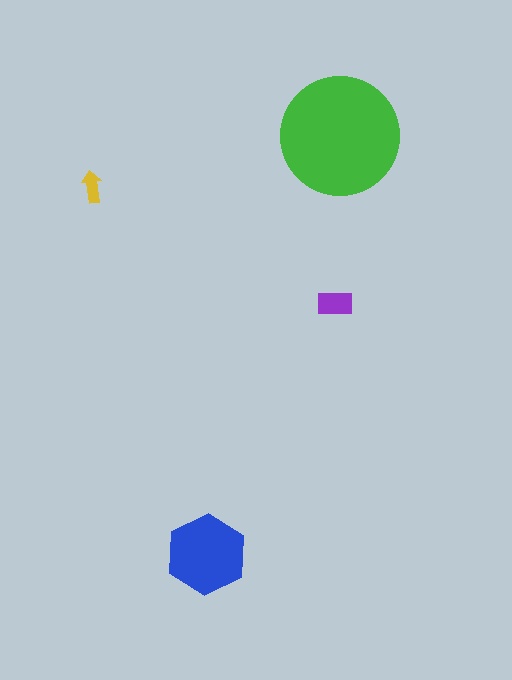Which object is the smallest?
The yellow arrow.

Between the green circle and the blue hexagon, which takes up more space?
The green circle.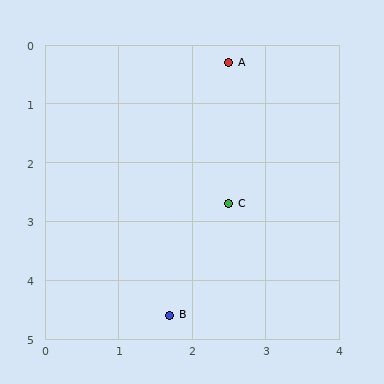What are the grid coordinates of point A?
Point A is at approximately (2.5, 0.3).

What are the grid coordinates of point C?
Point C is at approximately (2.5, 2.7).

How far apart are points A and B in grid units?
Points A and B are about 4.4 grid units apart.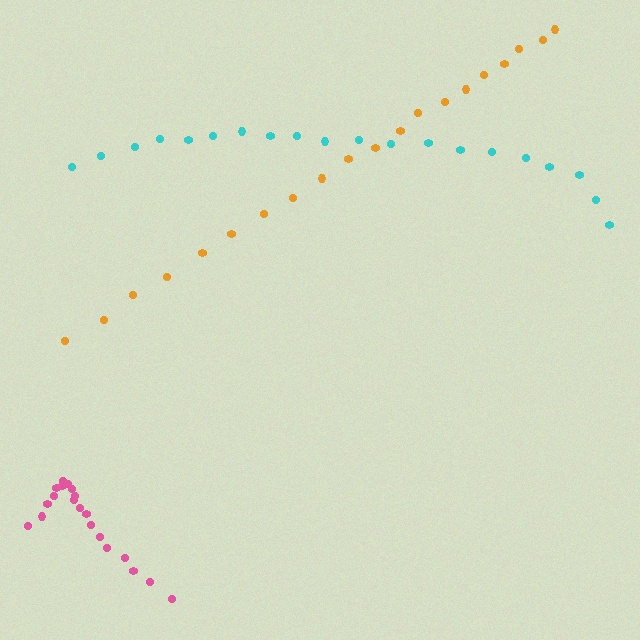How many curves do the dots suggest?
There are 3 distinct paths.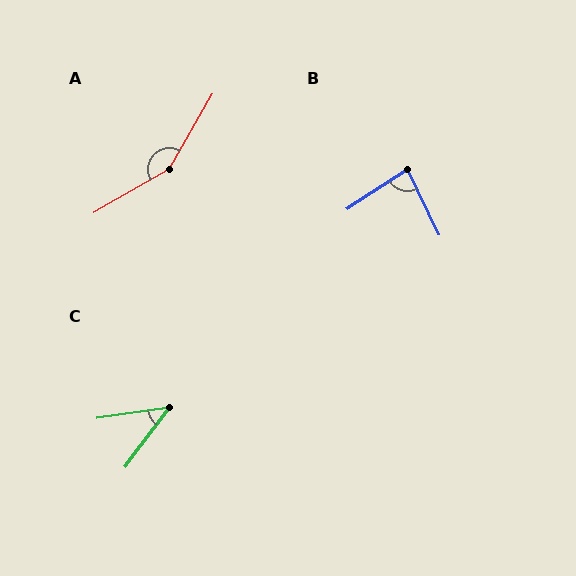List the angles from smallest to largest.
C (45°), B (82°), A (150°).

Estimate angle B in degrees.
Approximately 82 degrees.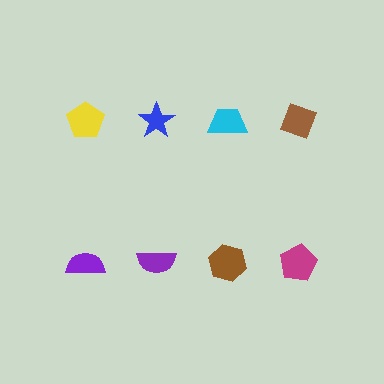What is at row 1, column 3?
A cyan trapezoid.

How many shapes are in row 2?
4 shapes.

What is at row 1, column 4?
A brown diamond.